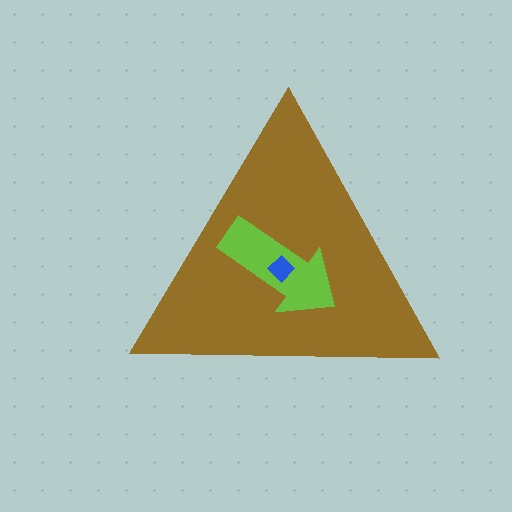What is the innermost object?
The blue diamond.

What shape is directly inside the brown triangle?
The lime arrow.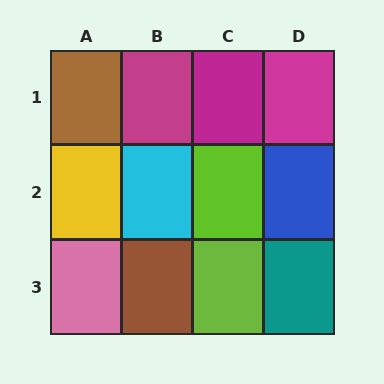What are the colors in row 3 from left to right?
Pink, brown, lime, teal.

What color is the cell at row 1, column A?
Brown.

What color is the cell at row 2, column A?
Yellow.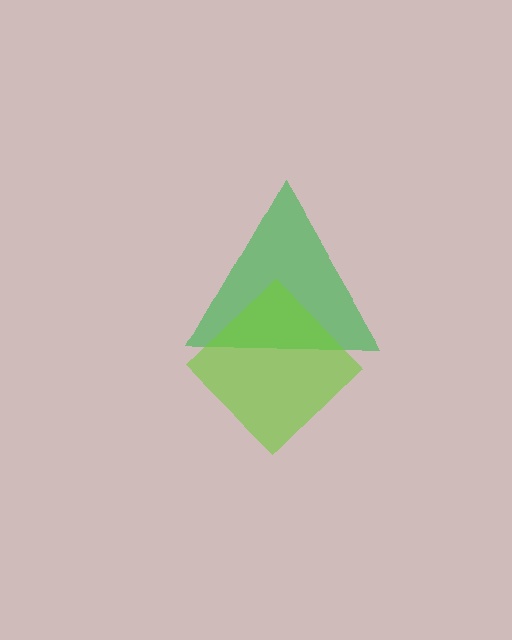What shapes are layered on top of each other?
The layered shapes are: a green triangle, a lime diamond.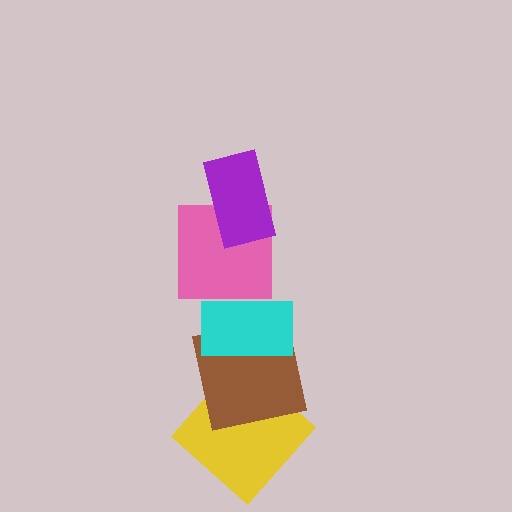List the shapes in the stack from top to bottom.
From top to bottom: the purple rectangle, the pink square, the cyan rectangle, the brown square, the yellow diamond.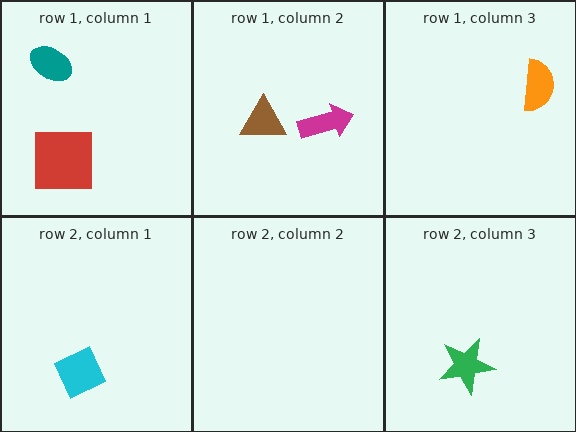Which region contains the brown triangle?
The row 1, column 2 region.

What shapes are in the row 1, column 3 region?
The orange semicircle.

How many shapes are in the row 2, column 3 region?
1.